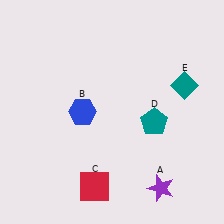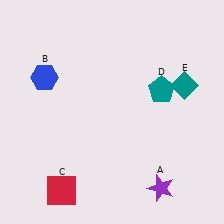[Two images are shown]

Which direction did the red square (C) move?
The red square (C) moved left.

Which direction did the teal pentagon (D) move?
The teal pentagon (D) moved up.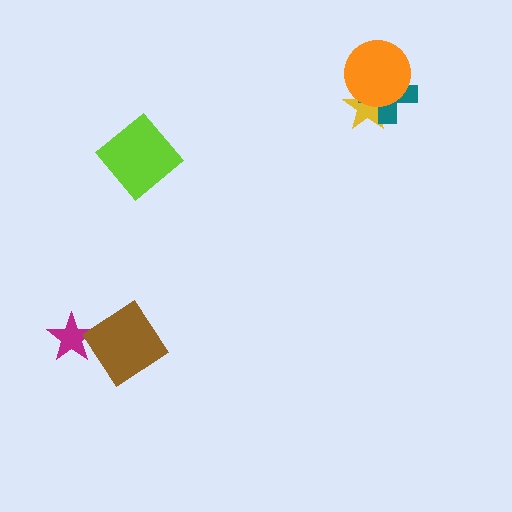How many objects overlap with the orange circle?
2 objects overlap with the orange circle.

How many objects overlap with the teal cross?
2 objects overlap with the teal cross.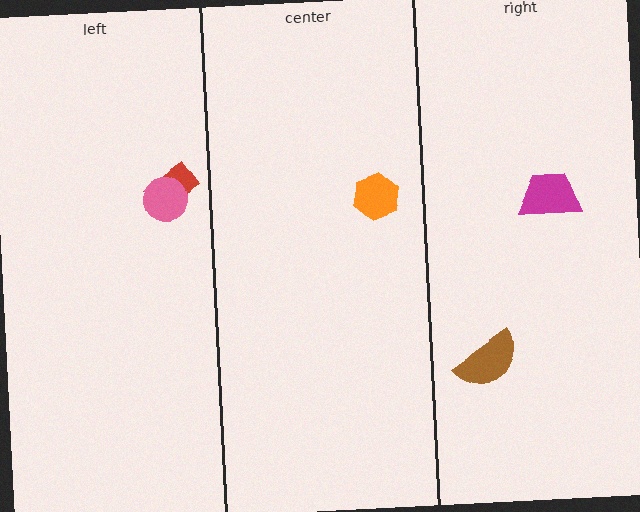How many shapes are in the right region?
2.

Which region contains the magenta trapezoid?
The right region.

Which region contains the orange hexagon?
The center region.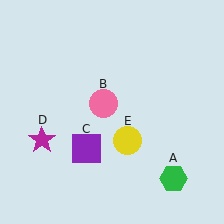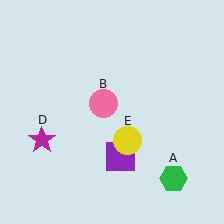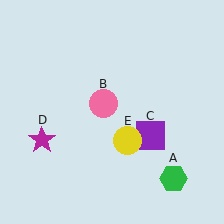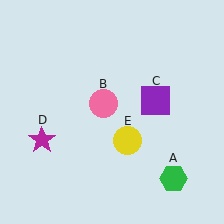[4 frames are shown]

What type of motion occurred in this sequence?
The purple square (object C) rotated counterclockwise around the center of the scene.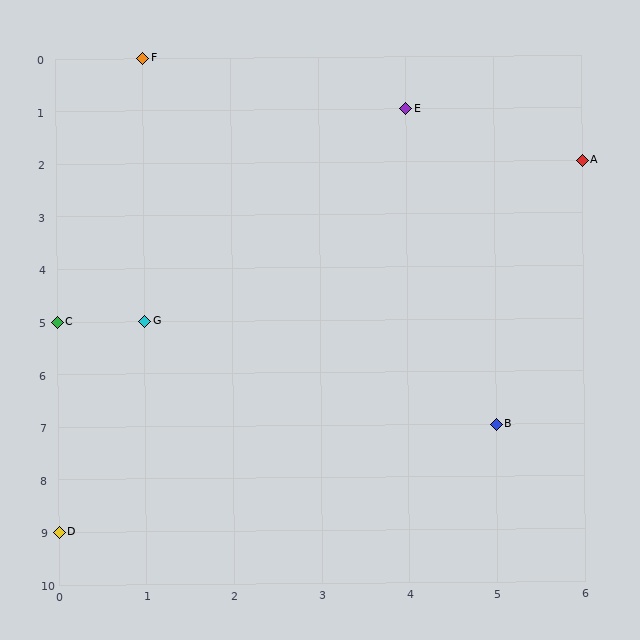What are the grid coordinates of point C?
Point C is at grid coordinates (0, 5).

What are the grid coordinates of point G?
Point G is at grid coordinates (1, 5).